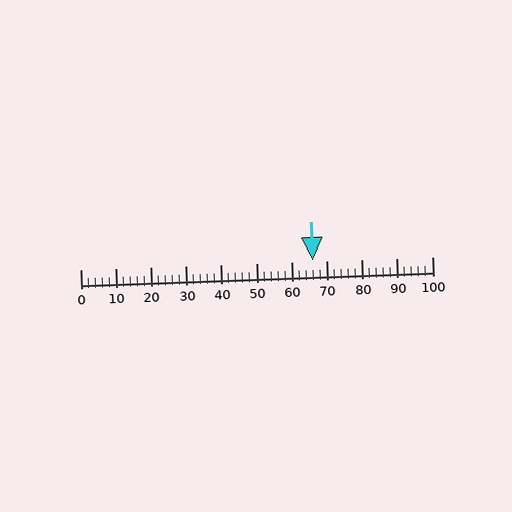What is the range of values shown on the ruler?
The ruler shows values from 0 to 100.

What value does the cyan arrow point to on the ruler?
The cyan arrow points to approximately 66.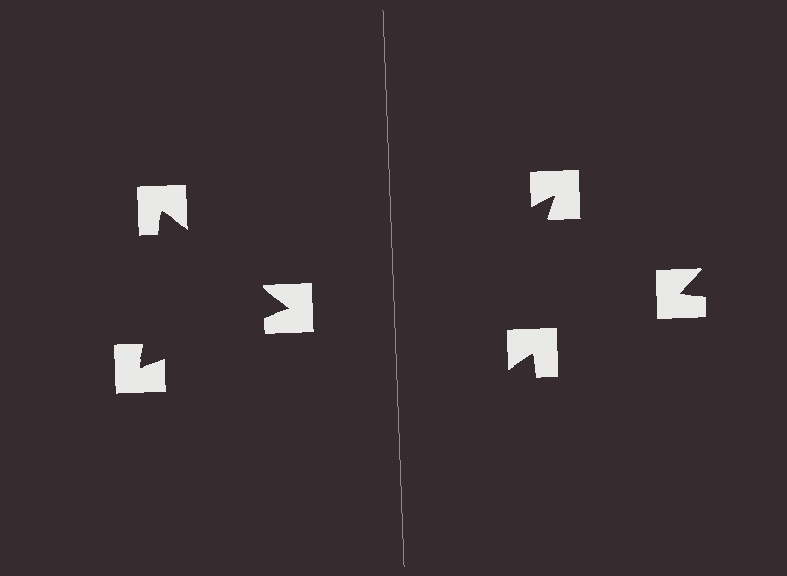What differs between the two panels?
The notched squares are positioned identically on both sides; only the wedge orientations differ. On the left they align to a triangle; on the right they are misaligned.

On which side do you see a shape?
An illusory triangle appears on the left side. On the right side the wedge cuts are rotated, so no coherent shape forms.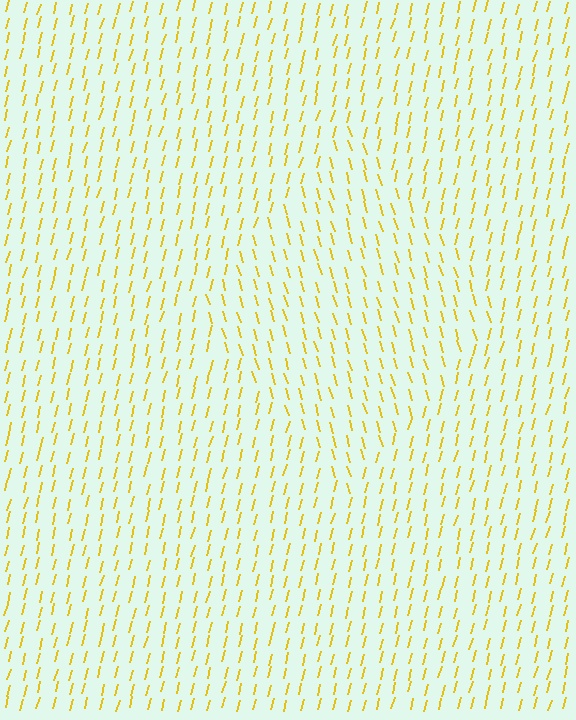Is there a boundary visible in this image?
Yes, there is a texture boundary formed by a change in line orientation.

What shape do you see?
I see a diamond.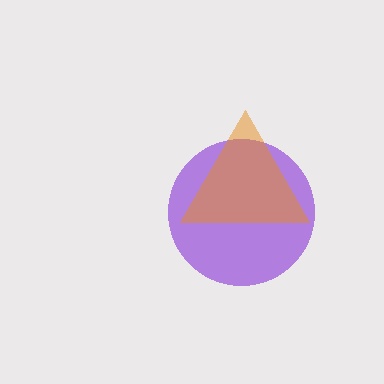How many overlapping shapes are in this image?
There are 2 overlapping shapes in the image.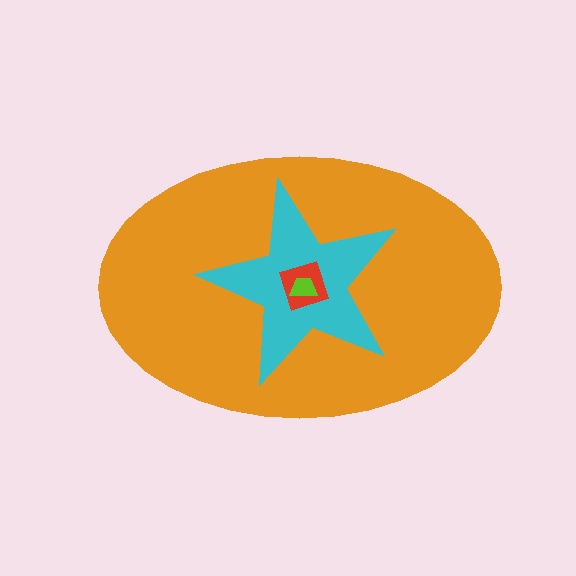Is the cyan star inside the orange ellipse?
Yes.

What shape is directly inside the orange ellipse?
The cyan star.